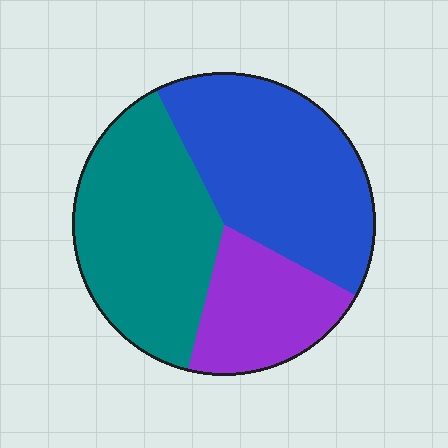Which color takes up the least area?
Purple, at roughly 20%.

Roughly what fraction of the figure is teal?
Teal covers around 40% of the figure.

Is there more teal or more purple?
Teal.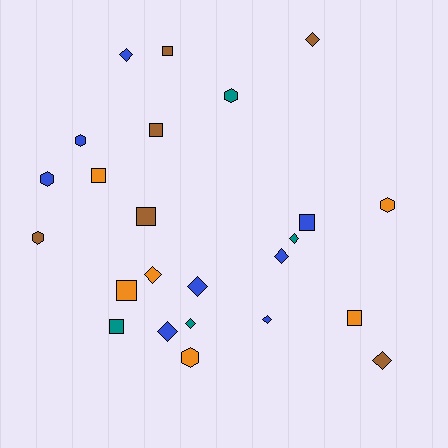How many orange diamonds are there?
There is 1 orange diamond.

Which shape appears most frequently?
Diamond, with 10 objects.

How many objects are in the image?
There are 24 objects.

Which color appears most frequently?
Blue, with 8 objects.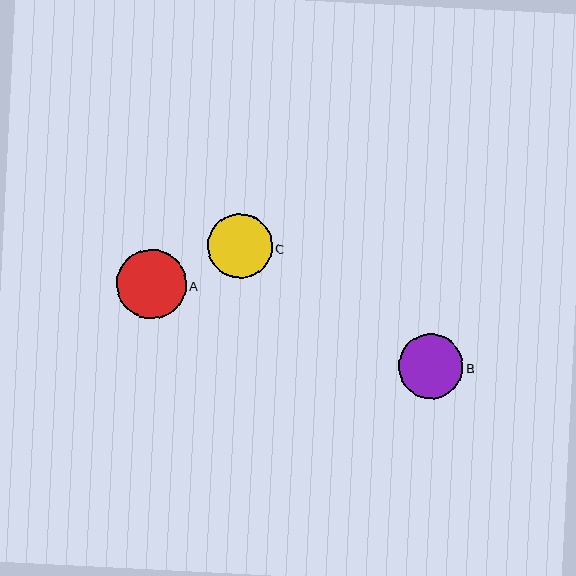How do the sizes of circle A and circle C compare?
Circle A and circle C are approximately the same size.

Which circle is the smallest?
Circle B is the smallest with a size of approximately 65 pixels.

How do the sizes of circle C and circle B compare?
Circle C and circle B are approximately the same size.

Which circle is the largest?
Circle A is the largest with a size of approximately 70 pixels.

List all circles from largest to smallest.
From largest to smallest: A, C, B.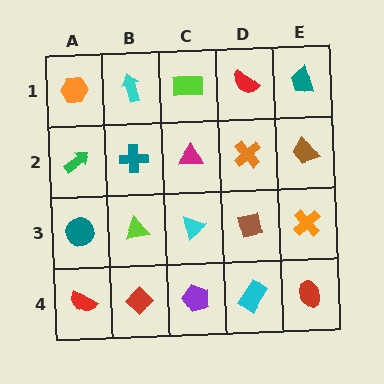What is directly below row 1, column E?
A brown trapezoid.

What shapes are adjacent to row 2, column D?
A red semicircle (row 1, column D), a brown square (row 3, column D), a magenta triangle (row 2, column C), a brown trapezoid (row 2, column E).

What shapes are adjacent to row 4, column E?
An orange cross (row 3, column E), a cyan rectangle (row 4, column D).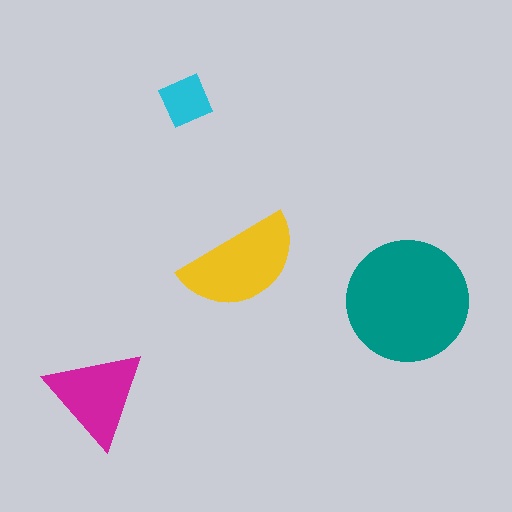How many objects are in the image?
There are 4 objects in the image.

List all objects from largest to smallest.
The teal circle, the yellow semicircle, the magenta triangle, the cyan diamond.